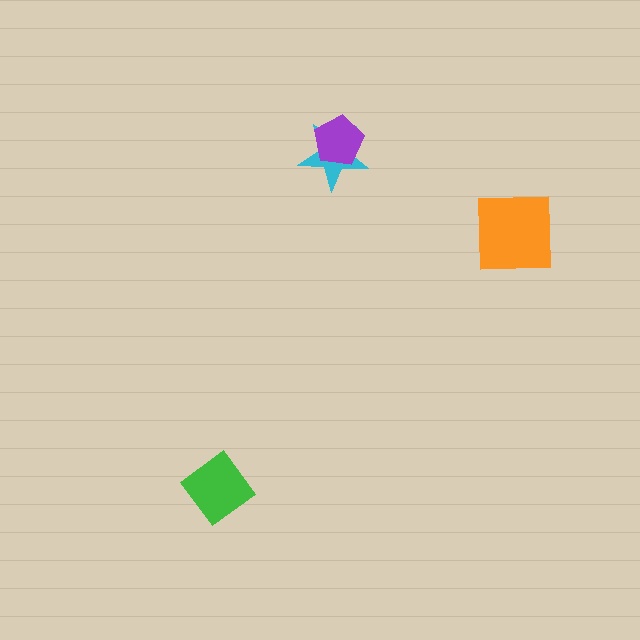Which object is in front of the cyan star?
The purple pentagon is in front of the cyan star.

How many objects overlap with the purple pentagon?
1 object overlaps with the purple pentagon.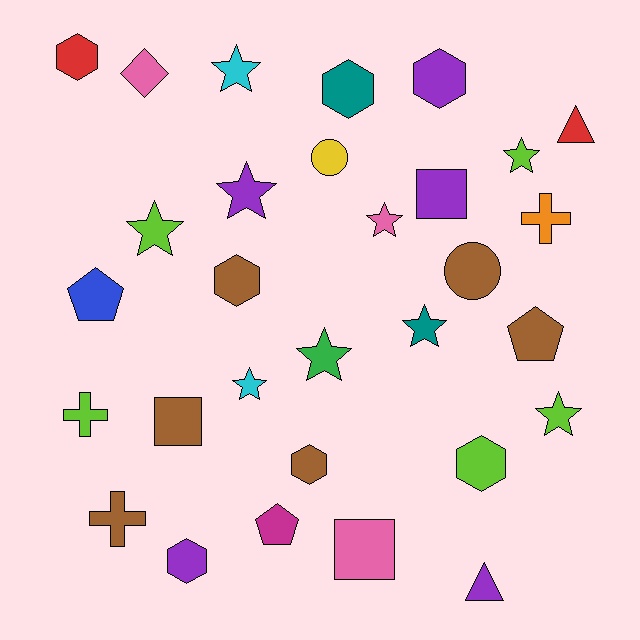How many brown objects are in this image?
There are 6 brown objects.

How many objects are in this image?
There are 30 objects.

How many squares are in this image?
There are 3 squares.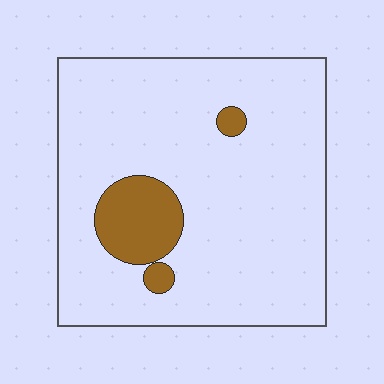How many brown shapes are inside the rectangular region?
3.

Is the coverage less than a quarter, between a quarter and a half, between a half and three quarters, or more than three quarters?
Less than a quarter.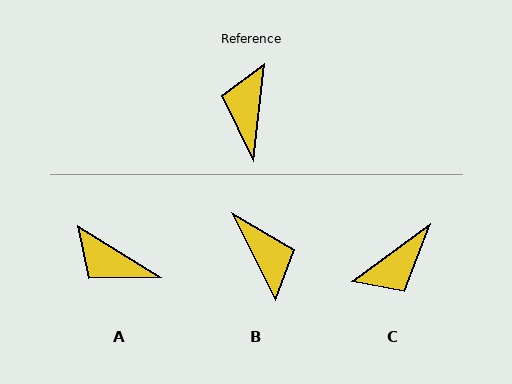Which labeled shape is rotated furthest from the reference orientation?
B, about 147 degrees away.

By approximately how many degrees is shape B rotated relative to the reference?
Approximately 147 degrees clockwise.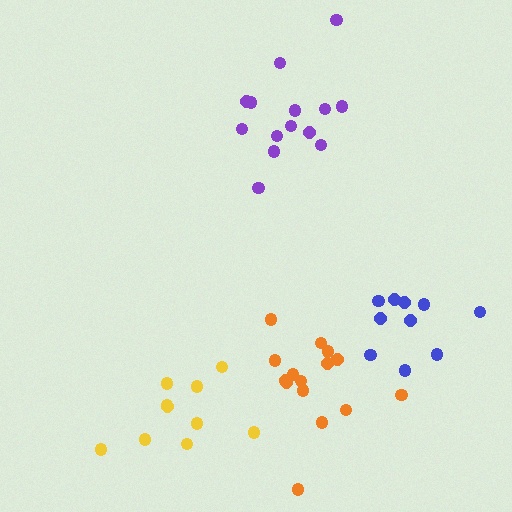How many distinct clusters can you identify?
There are 4 distinct clusters.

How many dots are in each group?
Group 1: 10 dots, Group 2: 10 dots, Group 3: 15 dots, Group 4: 14 dots (49 total).